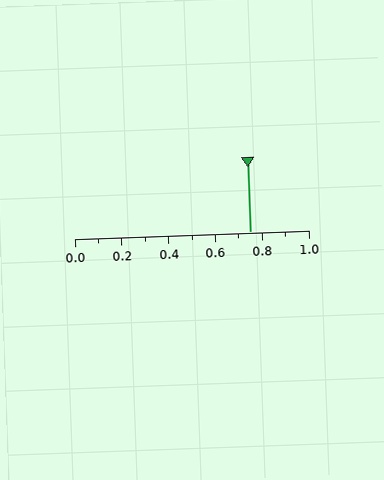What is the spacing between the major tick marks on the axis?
The major ticks are spaced 0.2 apart.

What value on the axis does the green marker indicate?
The marker indicates approximately 0.75.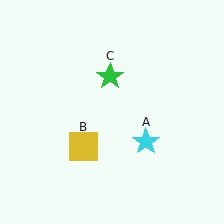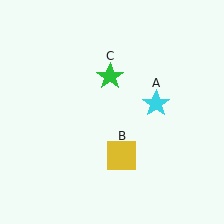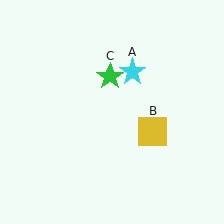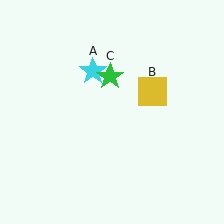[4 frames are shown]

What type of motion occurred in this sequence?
The cyan star (object A), yellow square (object B) rotated counterclockwise around the center of the scene.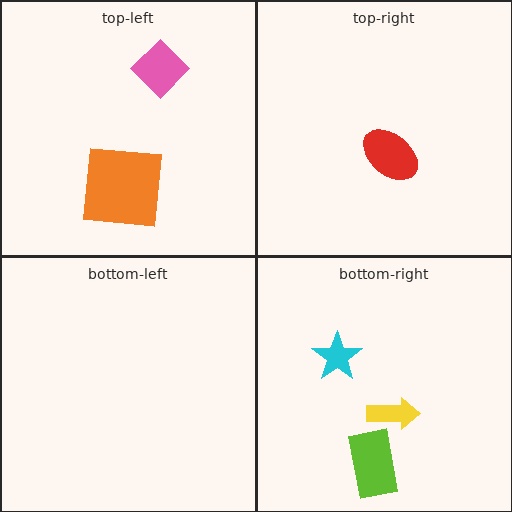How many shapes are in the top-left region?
2.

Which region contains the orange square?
The top-left region.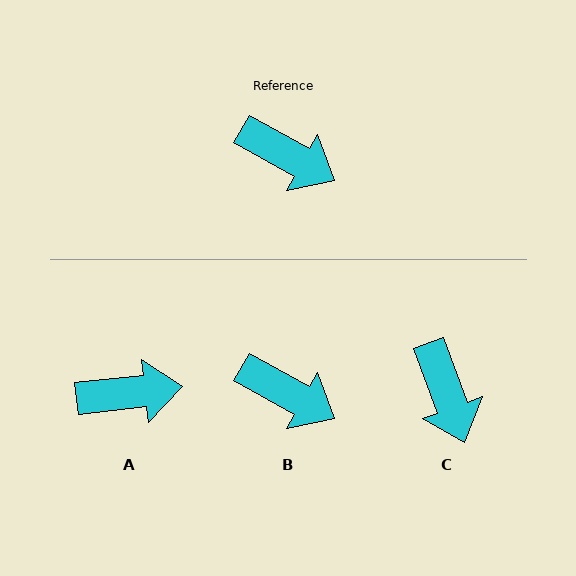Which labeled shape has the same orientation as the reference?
B.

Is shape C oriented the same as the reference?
No, it is off by about 41 degrees.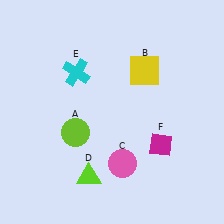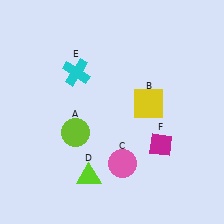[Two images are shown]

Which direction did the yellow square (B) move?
The yellow square (B) moved down.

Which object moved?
The yellow square (B) moved down.